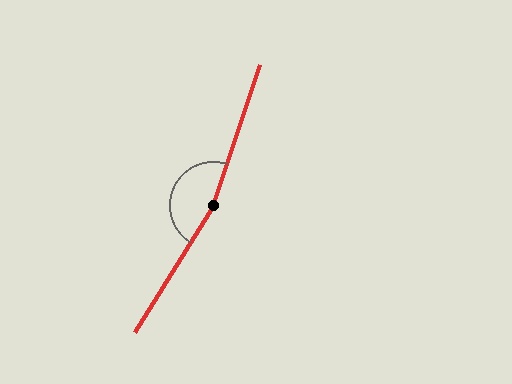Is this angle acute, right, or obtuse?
It is obtuse.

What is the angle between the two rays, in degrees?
Approximately 167 degrees.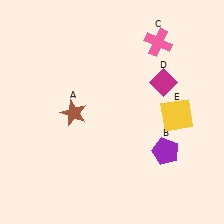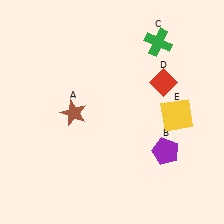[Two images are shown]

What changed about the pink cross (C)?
In Image 1, C is pink. In Image 2, it changed to green.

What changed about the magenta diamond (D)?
In Image 1, D is magenta. In Image 2, it changed to red.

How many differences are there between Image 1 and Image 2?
There are 2 differences between the two images.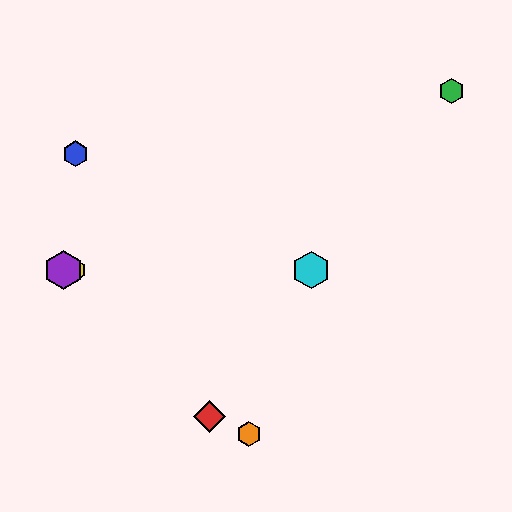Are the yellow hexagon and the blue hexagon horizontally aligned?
No, the yellow hexagon is at y≈270 and the blue hexagon is at y≈154.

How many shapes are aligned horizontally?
3 shapes (the yellow hexagon, the purple hexagon, the cyan hexagon) are aligned horizontally.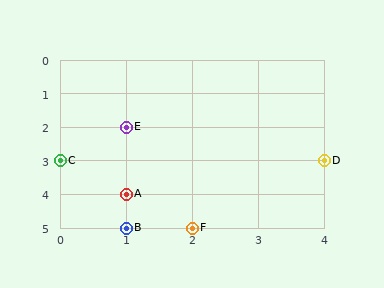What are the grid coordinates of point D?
Point D is at grid coordinates (4, 3).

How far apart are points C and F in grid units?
Points C and F are 2 columns and 2 rows apart (about 2.8 grid units diagonally).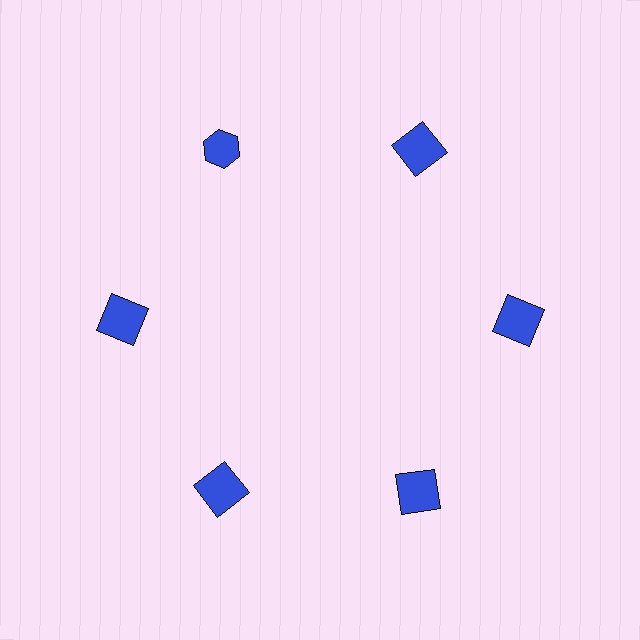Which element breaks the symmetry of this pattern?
The blue hexagon at roughly the 11 o'clock position breaks the symmetry. All other shapes are blue squares.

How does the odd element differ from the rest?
It has a different shape: hexagon instead of square.